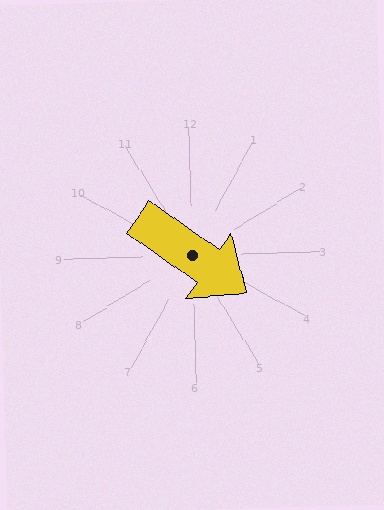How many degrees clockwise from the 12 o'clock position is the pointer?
Approximately 127 degrees.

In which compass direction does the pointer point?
Southeast.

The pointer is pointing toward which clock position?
Roughly 4 o'clock.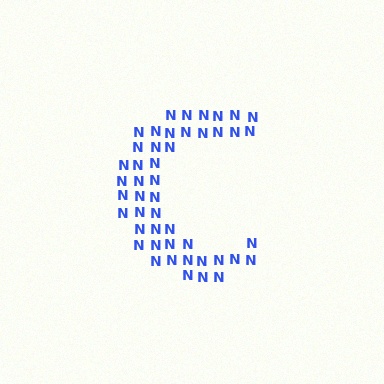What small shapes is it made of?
It is made of small letter N's.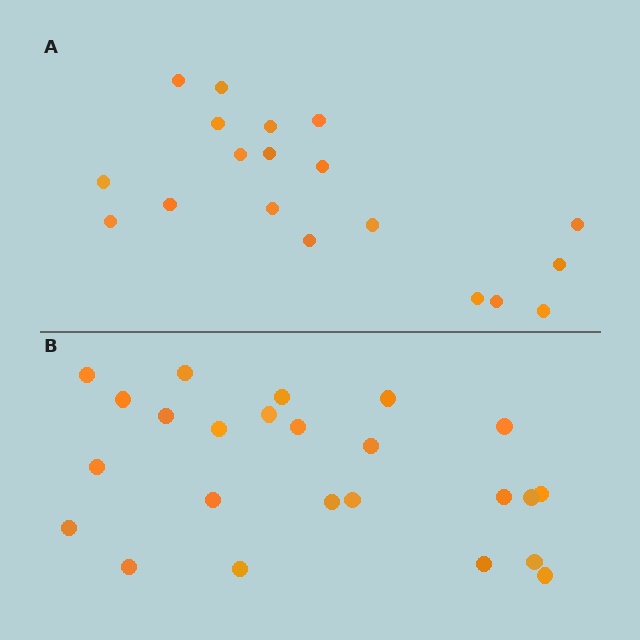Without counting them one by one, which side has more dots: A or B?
Region B (the bottom region) has more dots.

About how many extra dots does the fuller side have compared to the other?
Region B has about 5 more dots than region A.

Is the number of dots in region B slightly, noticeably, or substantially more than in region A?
Region B has noticeably more, but not dramatically so. The ratio is roughly 1.3 to 1.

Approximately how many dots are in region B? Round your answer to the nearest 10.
About 20 dots. (The exact count is 24, which rounds to 20.)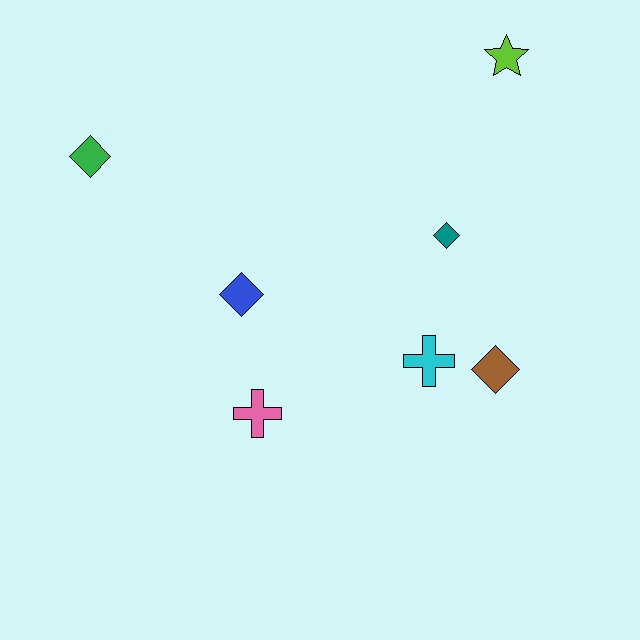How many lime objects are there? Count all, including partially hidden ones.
There is 1 lime object.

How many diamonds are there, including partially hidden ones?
There are 4 diamonds.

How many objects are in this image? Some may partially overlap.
There are 7 objects.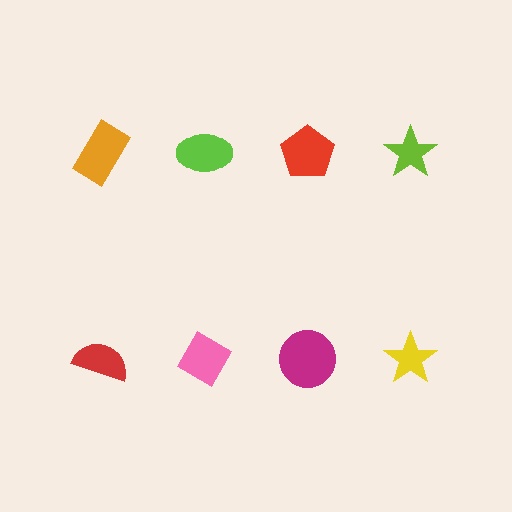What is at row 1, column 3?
A red pentagon.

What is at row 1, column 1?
An orange rectangle.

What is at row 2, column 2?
A pink diamond.